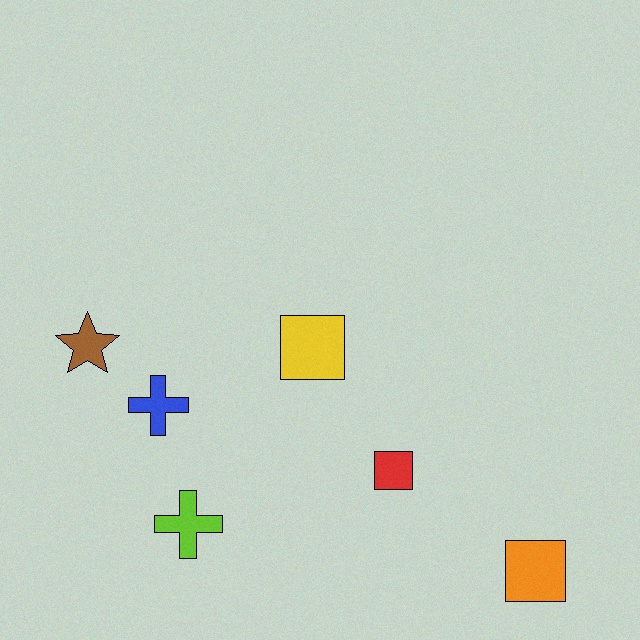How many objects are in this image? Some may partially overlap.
There are 6 objects.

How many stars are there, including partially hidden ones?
There is 1 star.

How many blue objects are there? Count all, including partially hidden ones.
There is 1 blue object.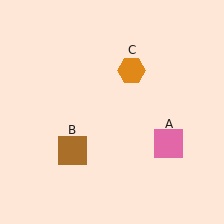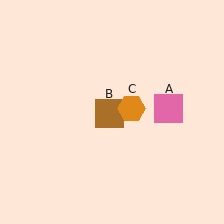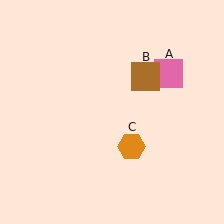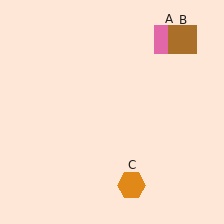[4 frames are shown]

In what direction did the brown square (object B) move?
The brown square (object B) moved up and to the right.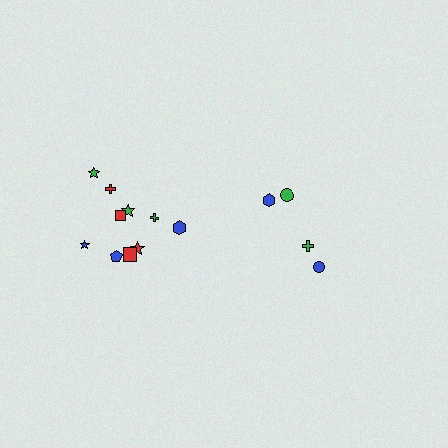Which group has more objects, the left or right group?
The left group.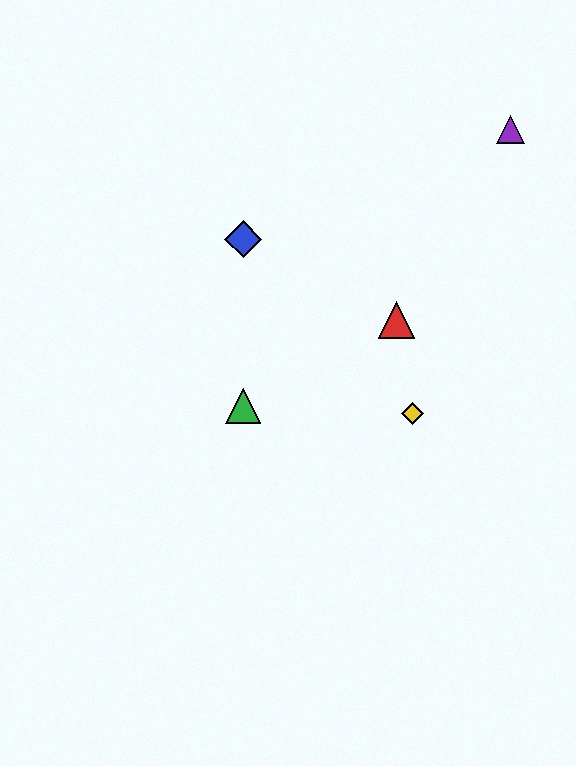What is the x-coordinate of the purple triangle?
The purple triangle is at x≈510.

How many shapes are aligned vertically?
2 shapes (the blue diamond, the green triangle) are aligned vertically.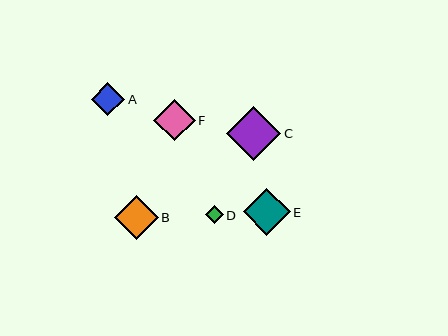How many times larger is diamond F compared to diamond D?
Diamond F is approximately 2.3 times the size of diamond D.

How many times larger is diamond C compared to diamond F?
Diamond C is approximately 1.3 times the size of diamond F.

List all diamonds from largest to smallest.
From largest to smallest: C, E, B, F, A, D.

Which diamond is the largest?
Diamond C is the largest with a size of approximately 55 pixels.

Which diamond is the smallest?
Diamond D is the smallest with a size of approximately 18 pixels.